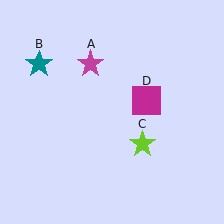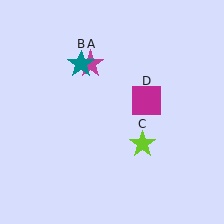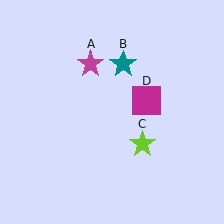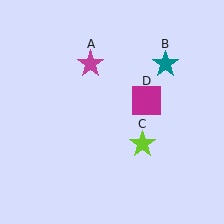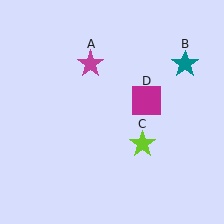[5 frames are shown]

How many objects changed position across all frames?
1 object changed position: teal star (object B).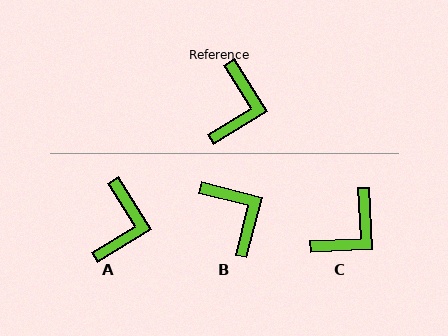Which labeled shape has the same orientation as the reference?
A.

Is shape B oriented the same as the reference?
No, it is off by about 44 degrees.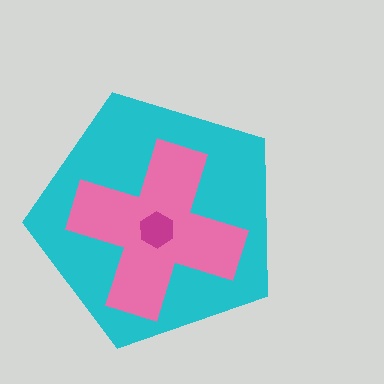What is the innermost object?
The magenta hexagon.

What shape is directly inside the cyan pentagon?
The pink cross.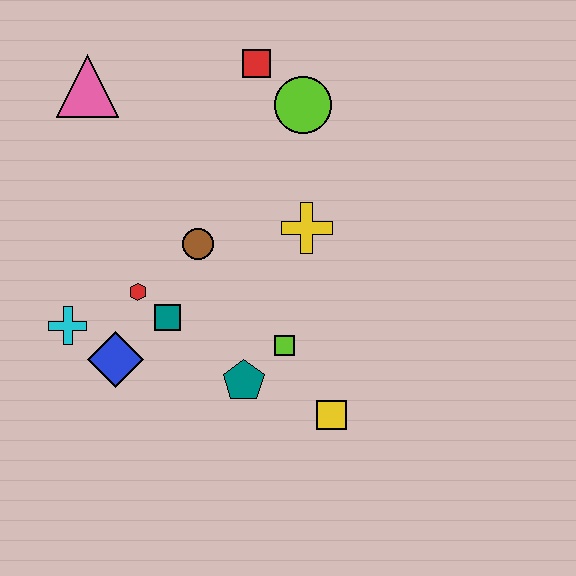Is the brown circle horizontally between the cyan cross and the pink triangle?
No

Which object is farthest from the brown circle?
The yellow square is farthest from the brown circle.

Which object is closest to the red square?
The lime circle is closest to the red square.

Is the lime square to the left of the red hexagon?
No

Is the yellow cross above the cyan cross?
Yes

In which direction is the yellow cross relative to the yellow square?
The yellow cross is above the yellow square.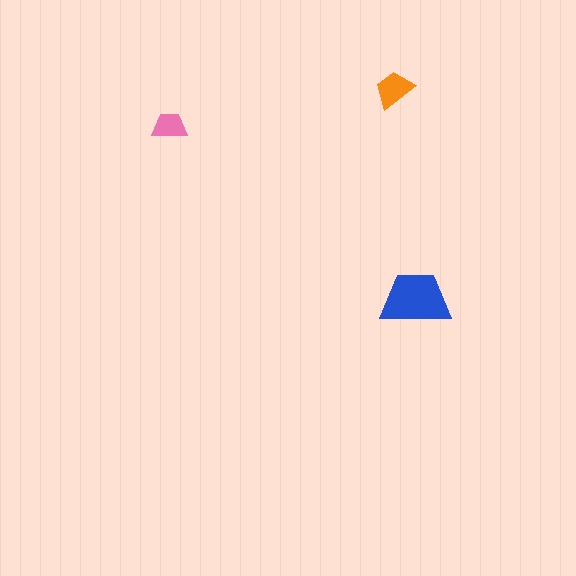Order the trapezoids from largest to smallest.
the blue one, the orange one, the pink one.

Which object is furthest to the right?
The blue trapezoid is rightmost.